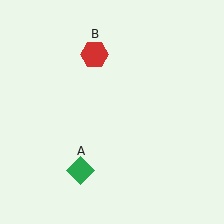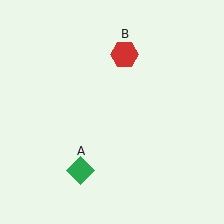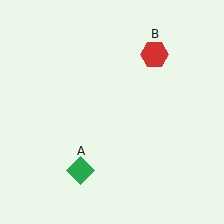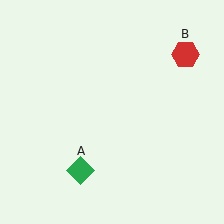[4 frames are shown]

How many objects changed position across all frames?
1 object changed position: red hexagon (object B).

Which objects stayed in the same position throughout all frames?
Green diamond (object A) remained stationary.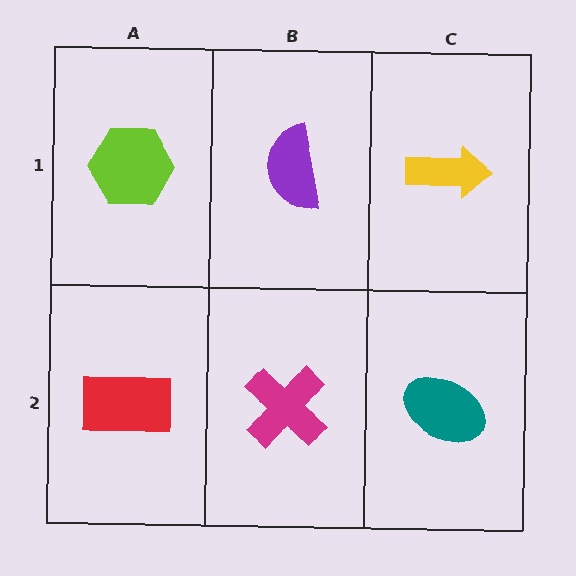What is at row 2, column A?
A red rectangle.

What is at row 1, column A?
A lime hexagon.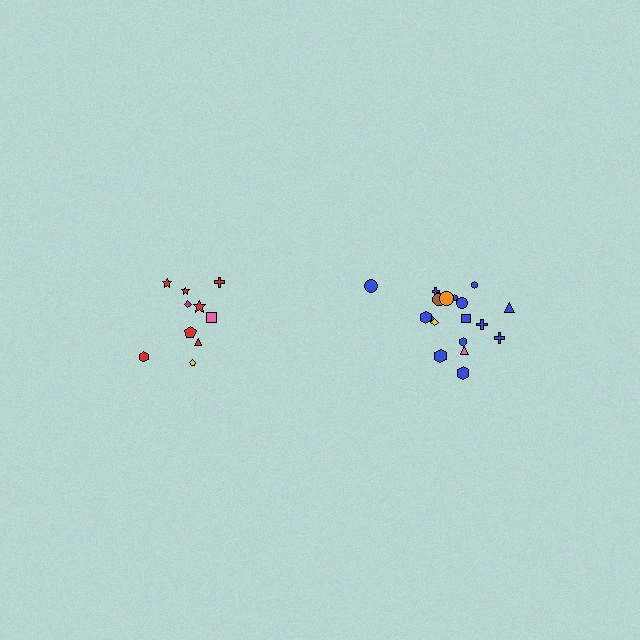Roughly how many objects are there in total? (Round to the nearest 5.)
Roughly 30 objects in total.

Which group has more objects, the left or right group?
The right group.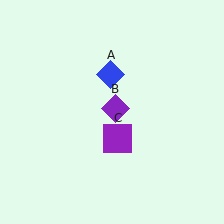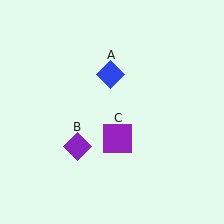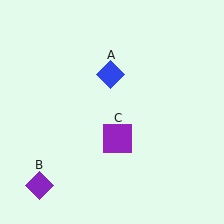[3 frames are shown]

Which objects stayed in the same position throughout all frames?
Blue diamond (object A) and purple square (object C) remained stationary.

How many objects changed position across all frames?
1 object changed position: purple diamond (object B).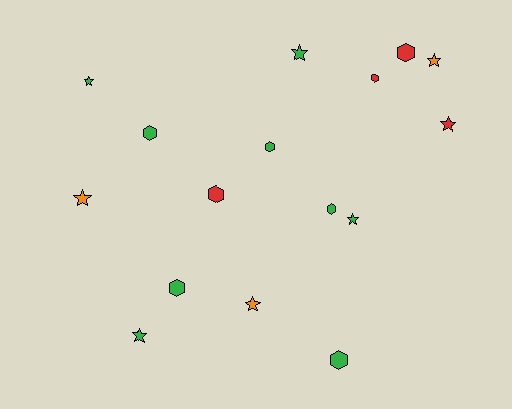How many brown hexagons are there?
There are no brown hexagons.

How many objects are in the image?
There are 16 objects.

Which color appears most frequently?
Green, with 9 objects.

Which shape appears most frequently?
Star, with 8 objects.